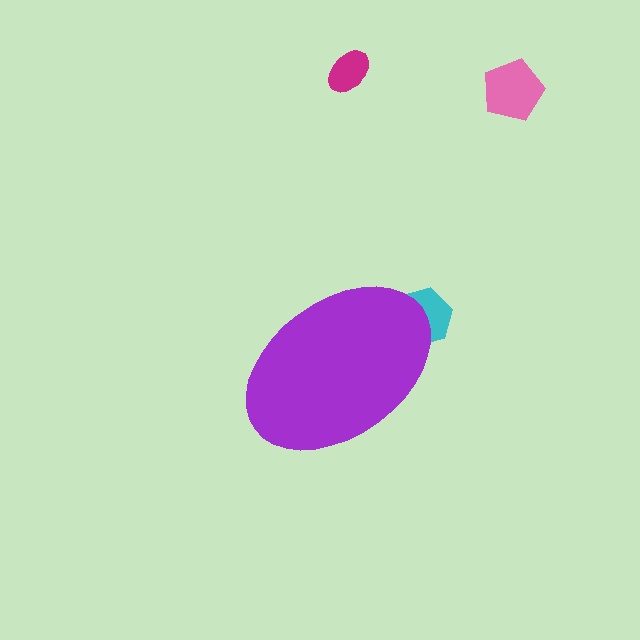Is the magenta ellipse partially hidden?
No, the magenta ellipse is fully visible.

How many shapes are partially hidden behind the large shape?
1 shape is partially hidden.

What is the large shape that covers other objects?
A purple ellipse.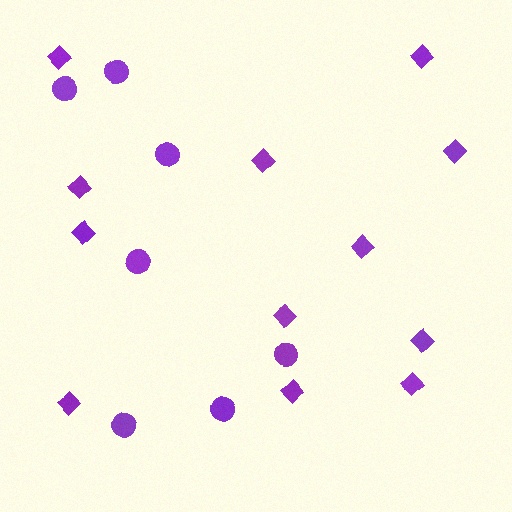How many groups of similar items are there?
There are 2 groups: one group of diamonds (12) and one group of circles (7).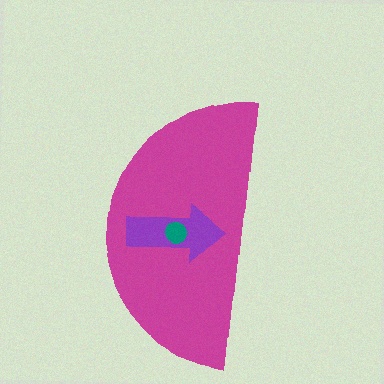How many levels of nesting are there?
3.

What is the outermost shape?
The magenta semicircle.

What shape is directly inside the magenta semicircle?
The purple arrow.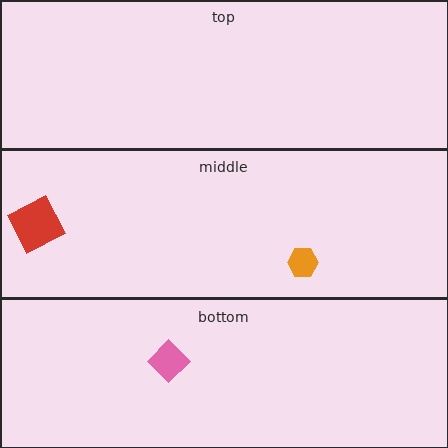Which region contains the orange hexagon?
The middle region.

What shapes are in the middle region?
The orange hexagon, the red square.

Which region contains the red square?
The middle region.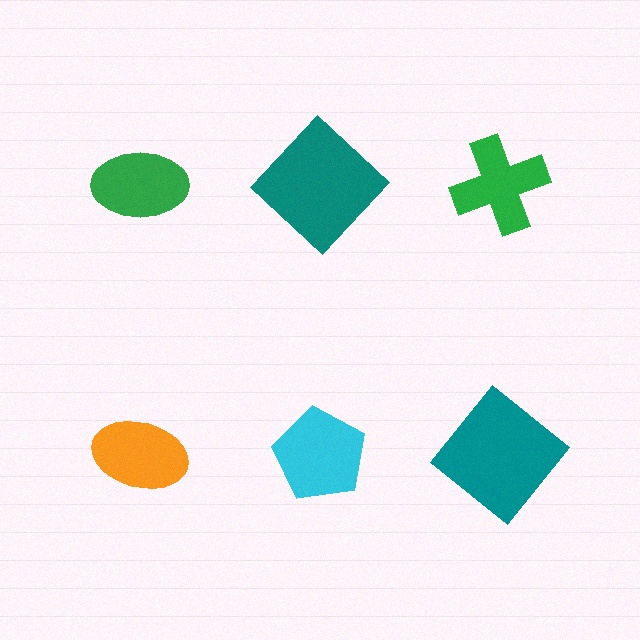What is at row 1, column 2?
A teal diamond.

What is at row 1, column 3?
A green cross.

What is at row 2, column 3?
A teal diamond.